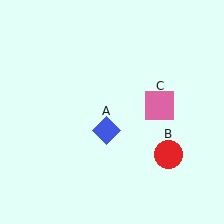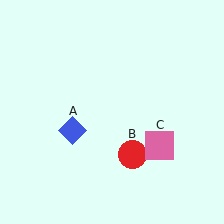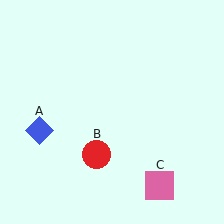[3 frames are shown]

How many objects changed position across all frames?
3 objects changed position: blue diamond (object A), red circle (object B), pink square (object C).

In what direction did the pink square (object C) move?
The pink square (object C) moved down.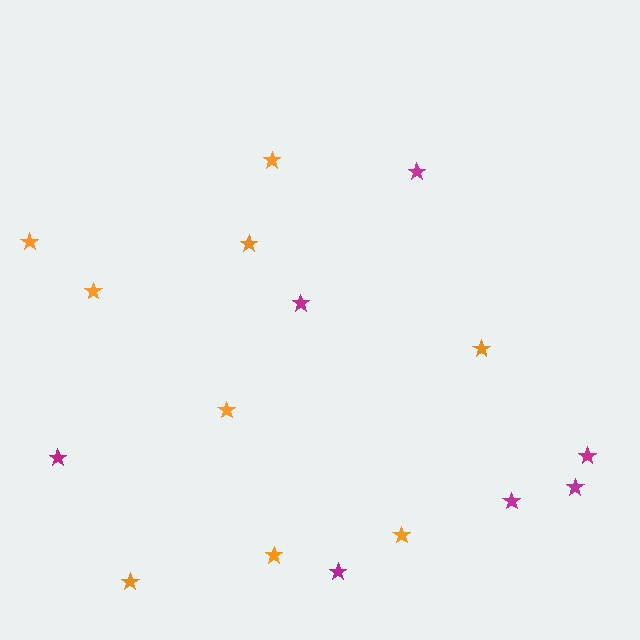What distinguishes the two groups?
There are 2 groups: one group of magenta stars (7) and one group of orange stars (9).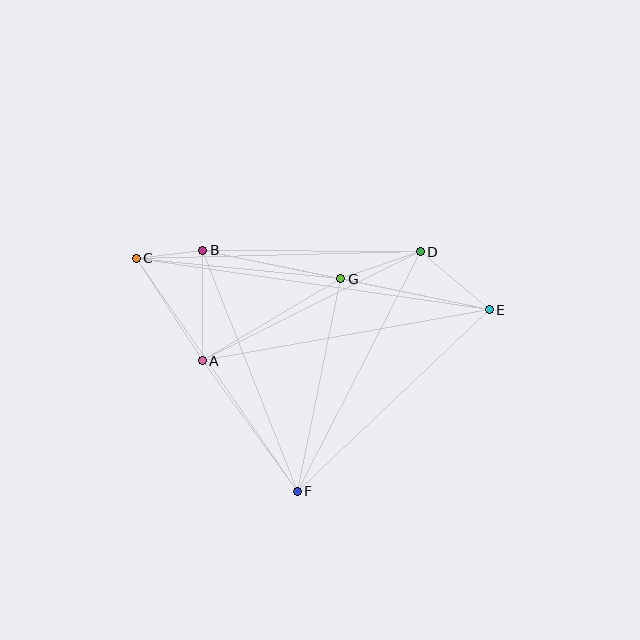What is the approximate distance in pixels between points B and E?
The distance between B and E is approximately 293 pixels.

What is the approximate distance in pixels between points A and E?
The distance between A and E is approximately 291 pixels.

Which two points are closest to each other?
Points B and C are closest to each other.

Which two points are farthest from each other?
Points C and E are farthest from each other.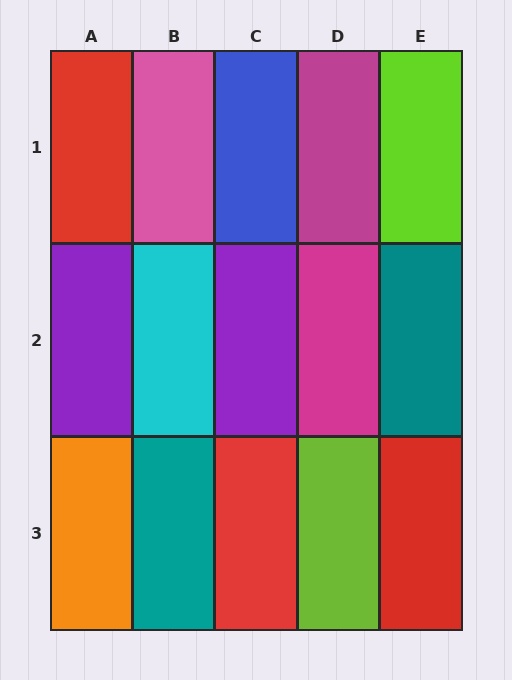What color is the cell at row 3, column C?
Red.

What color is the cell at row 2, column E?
Teal.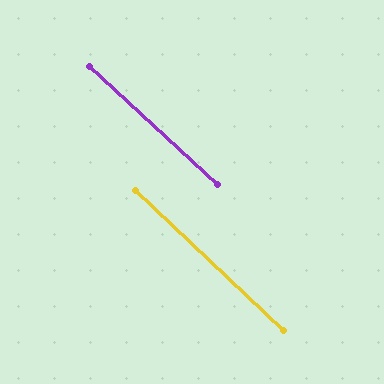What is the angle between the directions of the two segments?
Approximately 1 degree.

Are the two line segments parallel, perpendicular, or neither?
Parallel — their directions differ by only 0.6°.